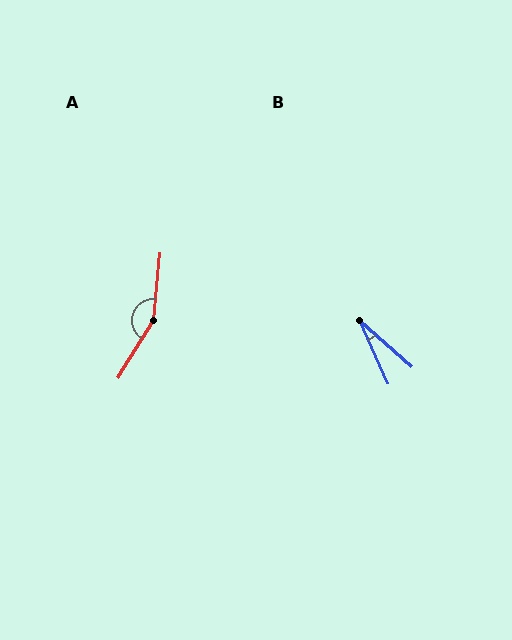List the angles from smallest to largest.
B (24°), A (153°).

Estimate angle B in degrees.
Approximately 24 degrees.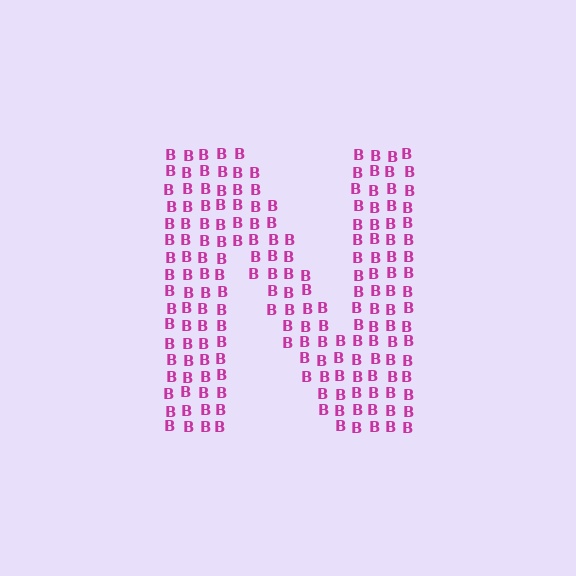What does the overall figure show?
The overall figure shows the letter N.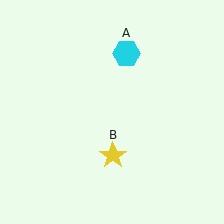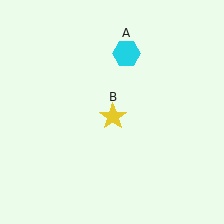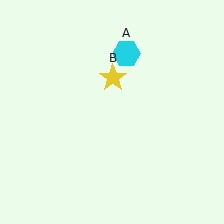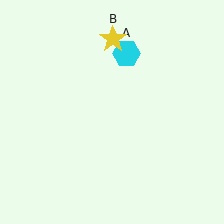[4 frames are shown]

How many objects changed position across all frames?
1 object changed position: yellow star (object B).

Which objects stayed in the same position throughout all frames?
Cyan hexagon (object A) remained stationary.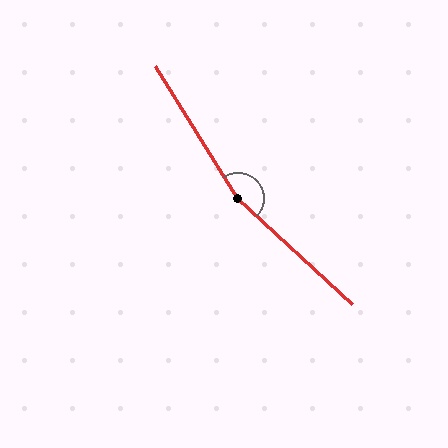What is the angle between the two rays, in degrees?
Approximately 165 degrees.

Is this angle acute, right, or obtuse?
It is obtuse.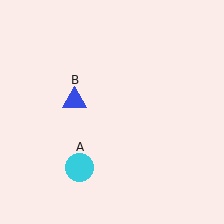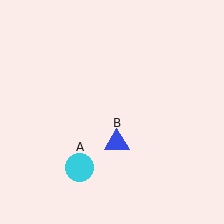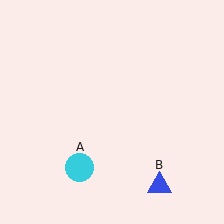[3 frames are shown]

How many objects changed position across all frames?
1 object changed position: blue triangle (object B).